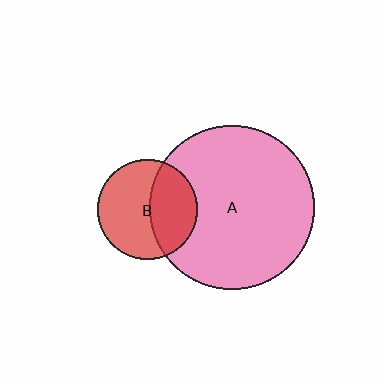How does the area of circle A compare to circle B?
Approximately 2.7 times.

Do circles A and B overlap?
Yes.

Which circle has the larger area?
Circle A (pink).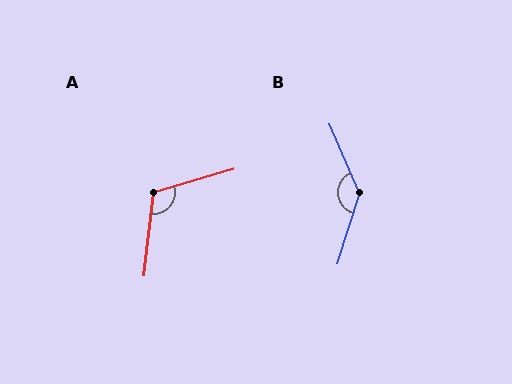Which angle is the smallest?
A, at approximately 113 degrees.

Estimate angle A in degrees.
Approximately 113 degrees.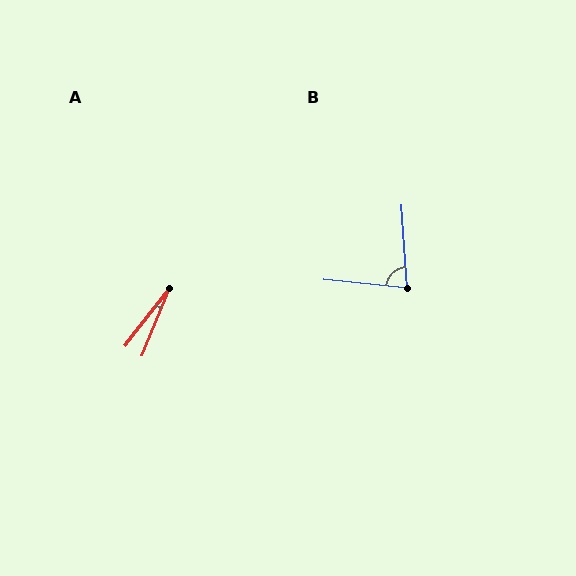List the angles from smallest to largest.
A (15°), B (80°).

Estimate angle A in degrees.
Approximately 15 degrees.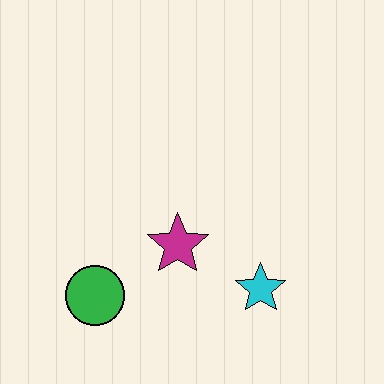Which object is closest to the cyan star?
The magenta star is closest to the cyan star.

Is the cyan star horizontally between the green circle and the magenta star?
No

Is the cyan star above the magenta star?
No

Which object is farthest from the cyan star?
The green circle is farthest from the cyan star.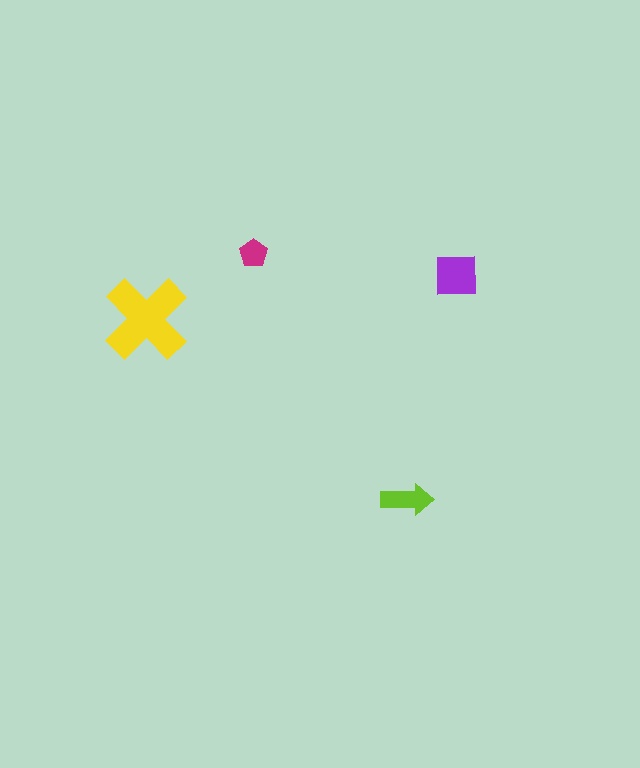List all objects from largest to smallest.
The yellow cross, the purple square, the lime arrow, the magenta pentagon.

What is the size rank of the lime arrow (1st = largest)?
3rd.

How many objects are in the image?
There are 4 objects in the image.